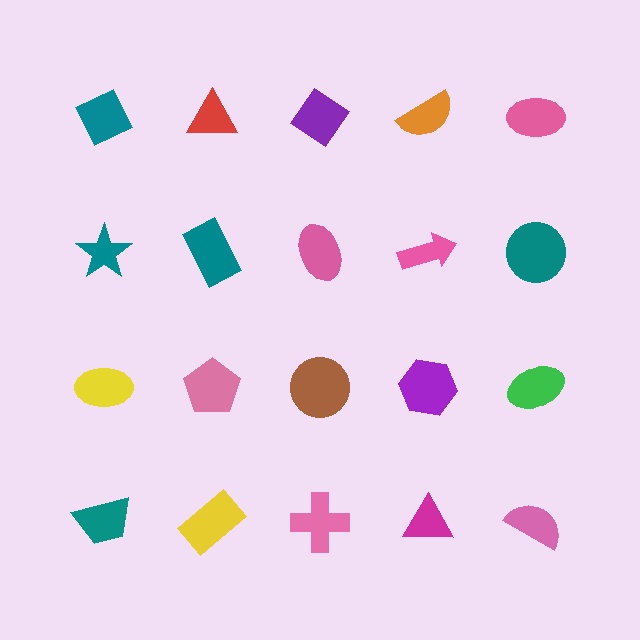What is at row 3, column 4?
A purple hexagon.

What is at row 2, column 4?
A pink arrow.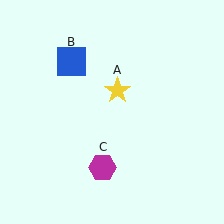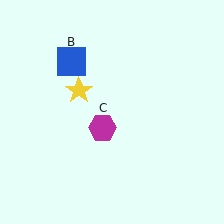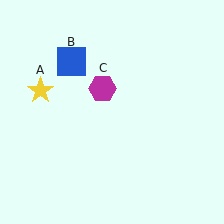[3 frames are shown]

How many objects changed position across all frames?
2 objects changed position: yellow star (object A), magenta hexagon (object C).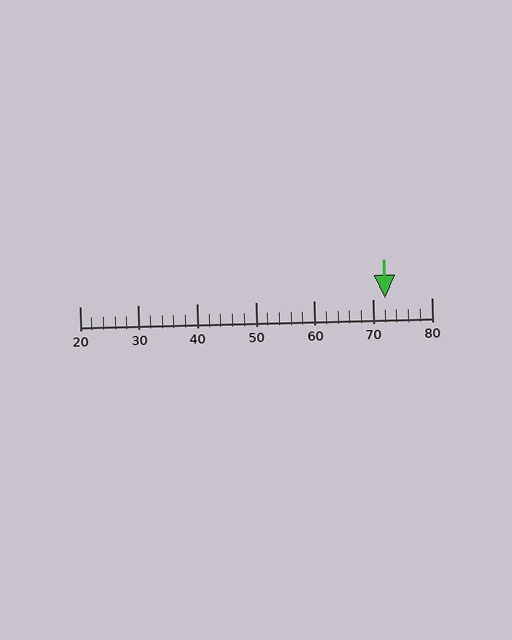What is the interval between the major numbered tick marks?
The major tick marks are spaced 10 units apart.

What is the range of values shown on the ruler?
The ruler shows values from 20 to 80.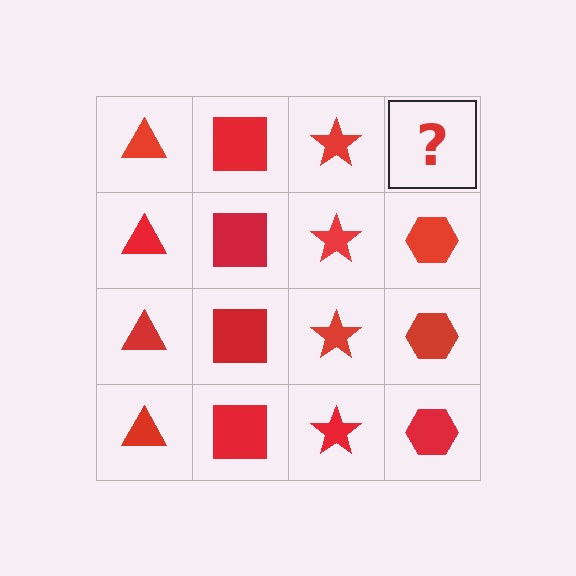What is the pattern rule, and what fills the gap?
The rule is that each column has a consistent shape. The gap should be filled with a red hexagon.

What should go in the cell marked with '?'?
The missing cell should contain a red hexagon.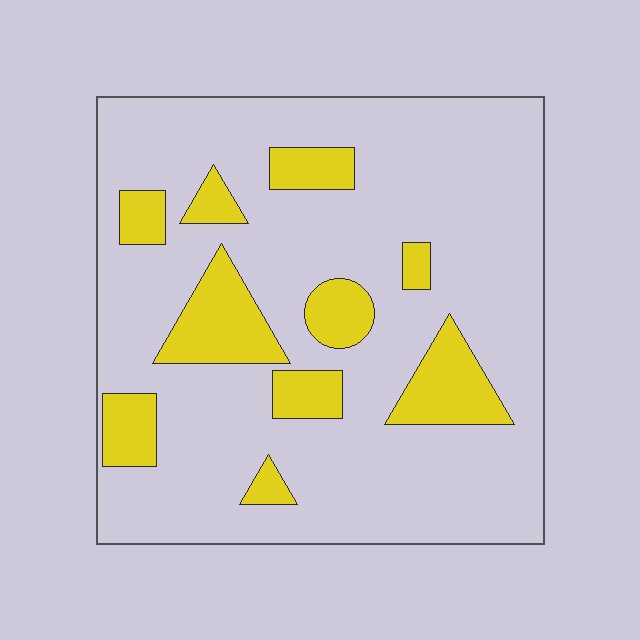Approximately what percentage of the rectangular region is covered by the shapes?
Approximately 20%.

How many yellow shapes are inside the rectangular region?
10.